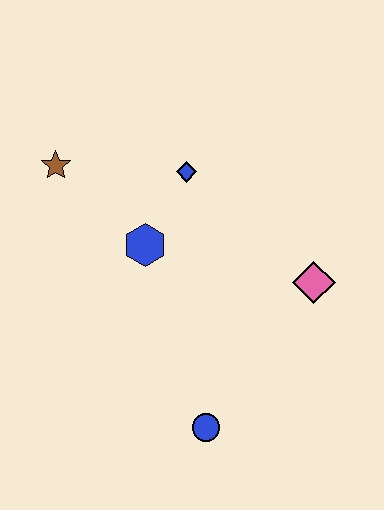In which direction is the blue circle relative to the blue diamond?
The blue circle is below the blue diamond.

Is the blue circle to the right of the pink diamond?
No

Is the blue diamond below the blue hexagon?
No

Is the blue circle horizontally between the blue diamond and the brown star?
No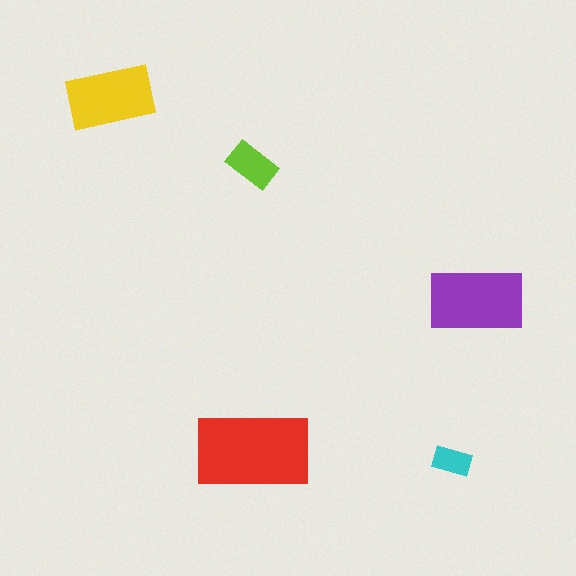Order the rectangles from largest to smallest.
the red one, the purple one, the yellow one, the lime one, the cyan one.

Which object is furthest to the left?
The yellow rectangle is leftmost.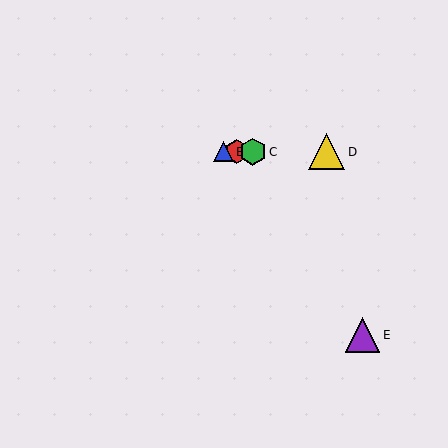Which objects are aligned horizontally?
Objects A, B, C, D are aligned horizontally.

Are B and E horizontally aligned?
No, B is at y≈152 and E is at y≈335.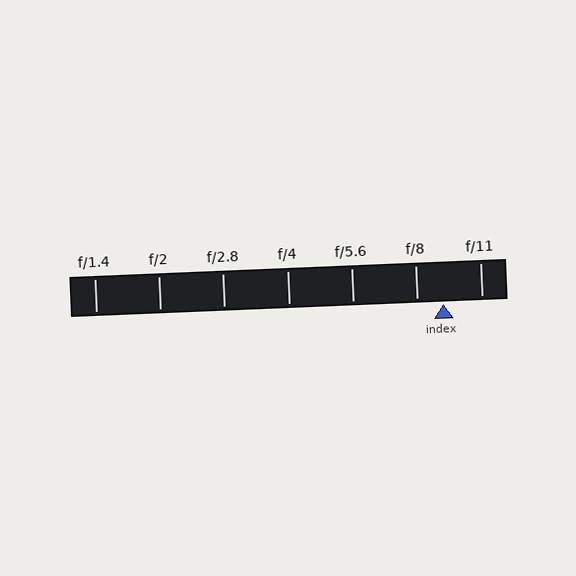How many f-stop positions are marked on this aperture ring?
There are 7 f-stop positions marked.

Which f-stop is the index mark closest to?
The index mark is closest to f/8.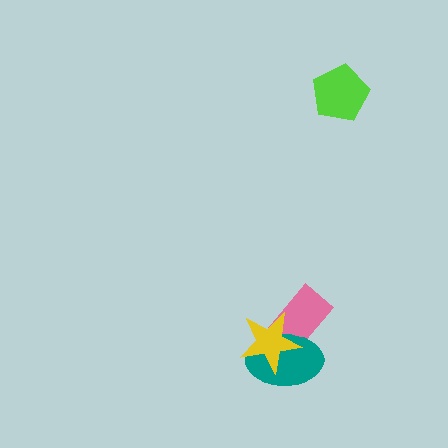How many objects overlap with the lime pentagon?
0 objects overlap with the lime pentagon.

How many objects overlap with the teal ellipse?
2 objects overlap with the teal ellipse.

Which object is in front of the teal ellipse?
The yellow star is in front of the teal ellipse.